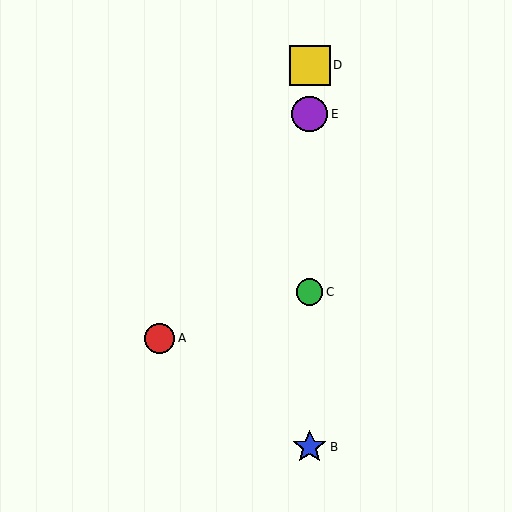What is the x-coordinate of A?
Object A is at x≈160.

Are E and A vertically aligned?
No, E is at x≈310 and A is at x≈160.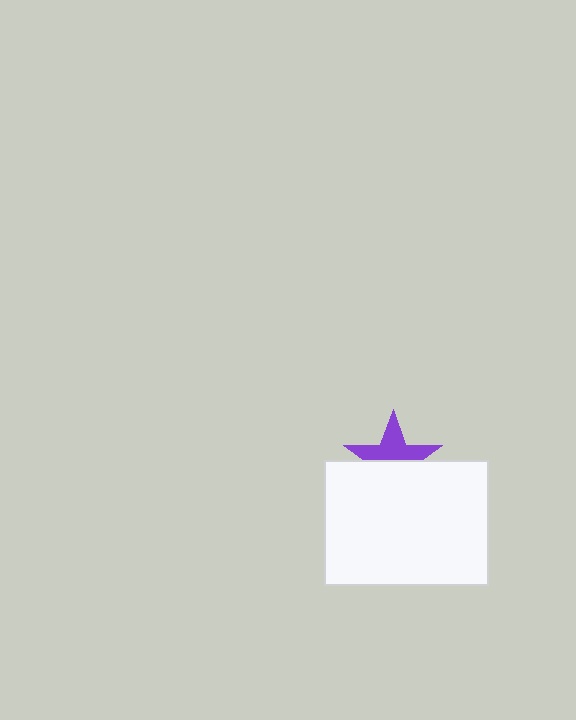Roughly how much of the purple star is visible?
About half of it is visible (roughly 51%).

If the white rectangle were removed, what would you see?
You would see the complete purple star.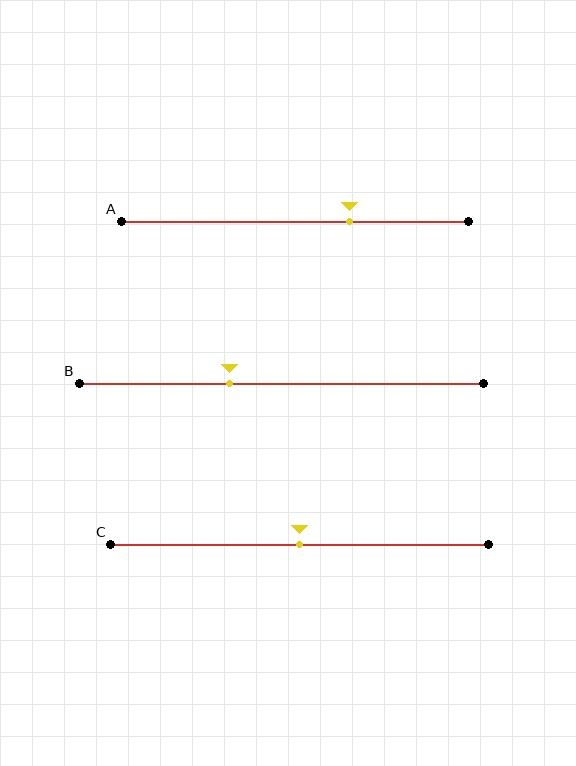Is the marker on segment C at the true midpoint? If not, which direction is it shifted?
Yes, the marker on segment C is at the true midpoint.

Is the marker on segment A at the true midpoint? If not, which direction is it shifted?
No, the marker on segment A is shifted to the right by about 16% of the segment length.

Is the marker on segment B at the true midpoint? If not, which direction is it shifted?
No, the marker on segment B is shifted to the left by about 13% of the segment length.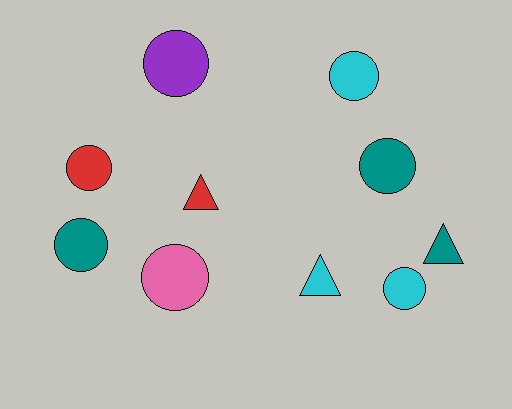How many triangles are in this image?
There are 3 triangles.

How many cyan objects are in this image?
There are 3 cyan objects.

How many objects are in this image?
There are 10 objects.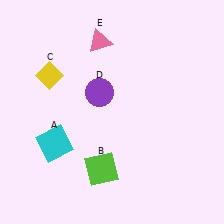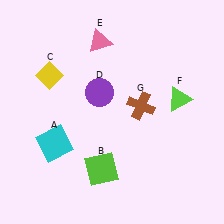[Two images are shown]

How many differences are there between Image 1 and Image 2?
There are 2 differences between the two images.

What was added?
A lime triangle (F), a brown cross (G) were added in Image 2.